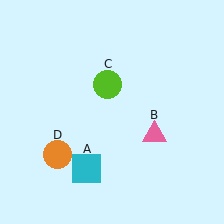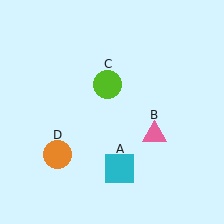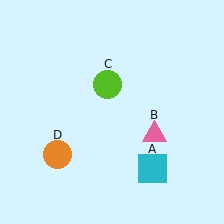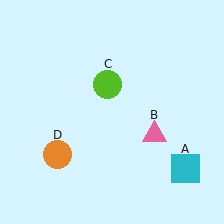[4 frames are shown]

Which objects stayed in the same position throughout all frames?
Pink triangle (object B) and lime circle (object C) and orange circle (object D) remained stationary.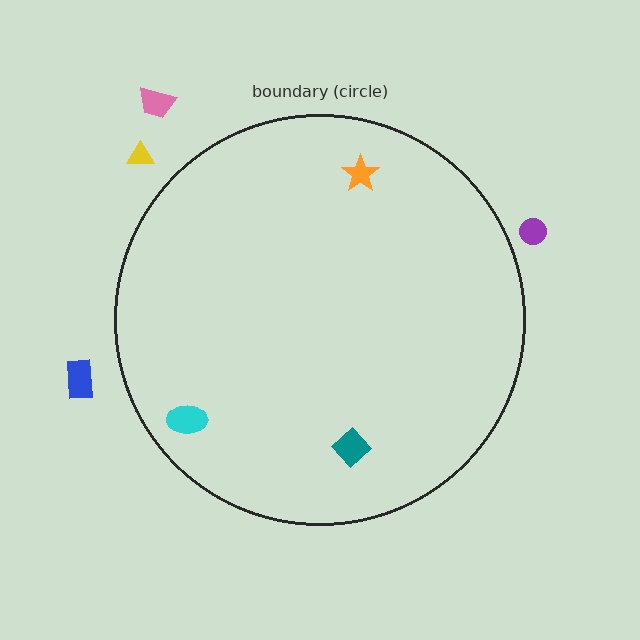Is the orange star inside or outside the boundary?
Inside.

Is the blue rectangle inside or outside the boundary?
Outside.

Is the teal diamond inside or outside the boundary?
Inside.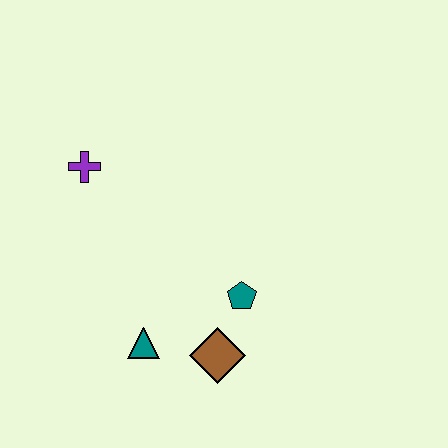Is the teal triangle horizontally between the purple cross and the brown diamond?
Yes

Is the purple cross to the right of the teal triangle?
No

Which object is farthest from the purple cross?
The brown diamond is farthest from the purple cross.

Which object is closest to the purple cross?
The teal triangle is closest to the purple cross.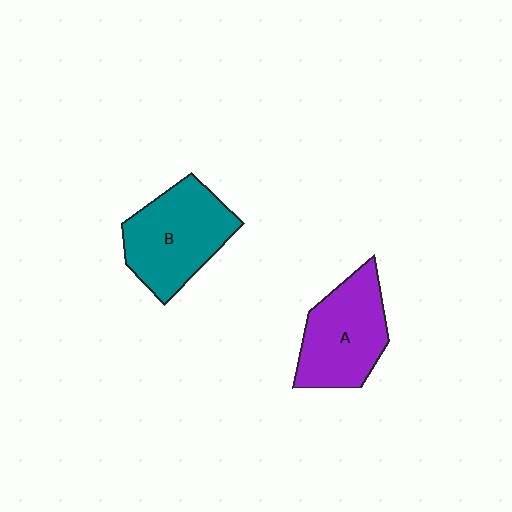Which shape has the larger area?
Shape B (teal).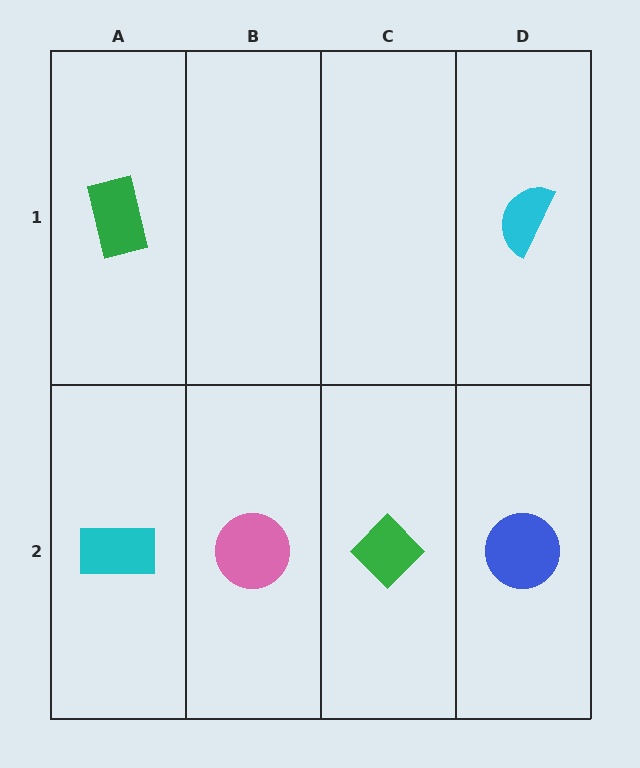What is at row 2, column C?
A green diamond.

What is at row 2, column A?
A cyan rectangle.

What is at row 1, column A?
A green rectangle.